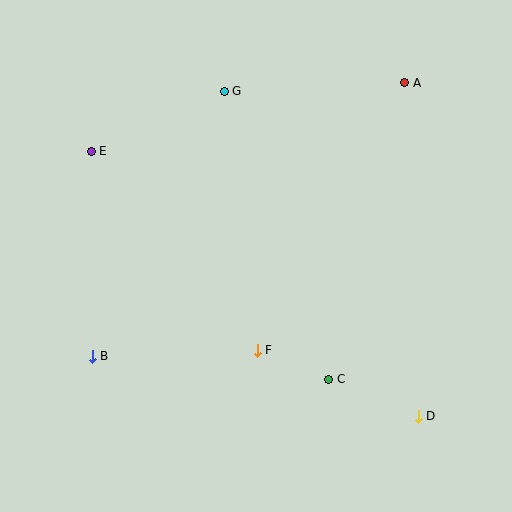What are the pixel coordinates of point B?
Point B is at (92, 356).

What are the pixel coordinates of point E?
Point E is at (91, 151).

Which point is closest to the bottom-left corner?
Point B is closest to the bottom-left corner.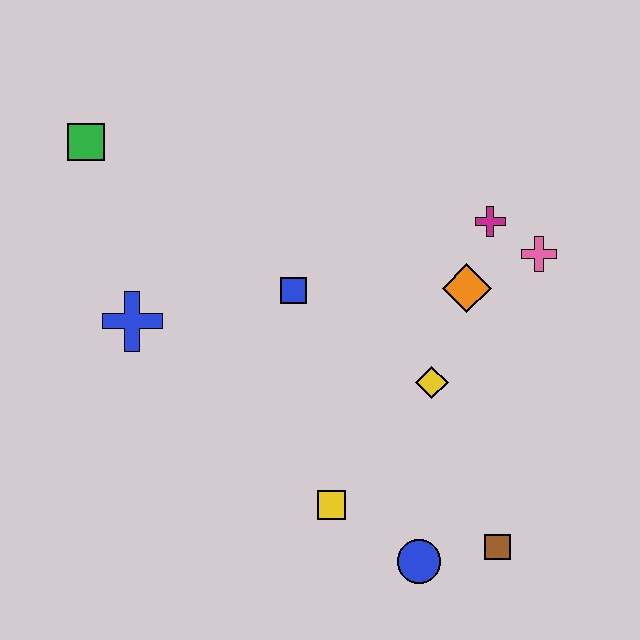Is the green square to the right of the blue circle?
No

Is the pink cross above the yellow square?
Yes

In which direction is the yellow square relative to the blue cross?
The yellow square is to the right of the blue cross.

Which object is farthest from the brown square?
The green square is farthest from the brown square.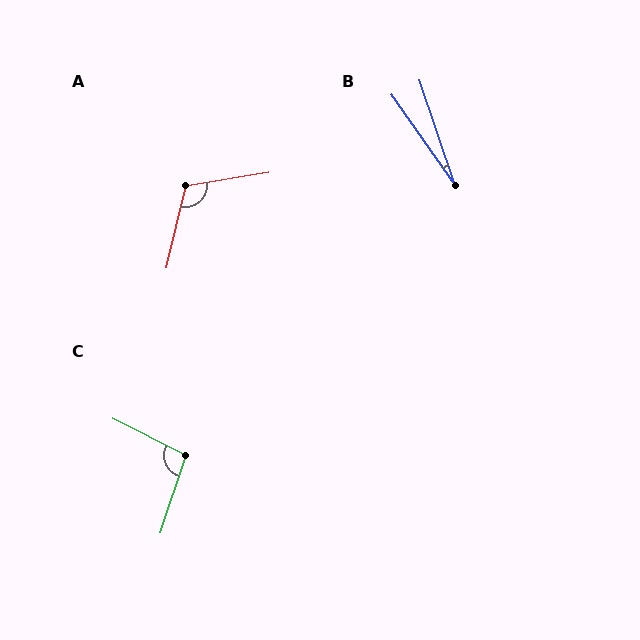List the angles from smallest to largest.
B (16°), C (99°), A (113°).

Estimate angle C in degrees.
Approximately 99 degrees.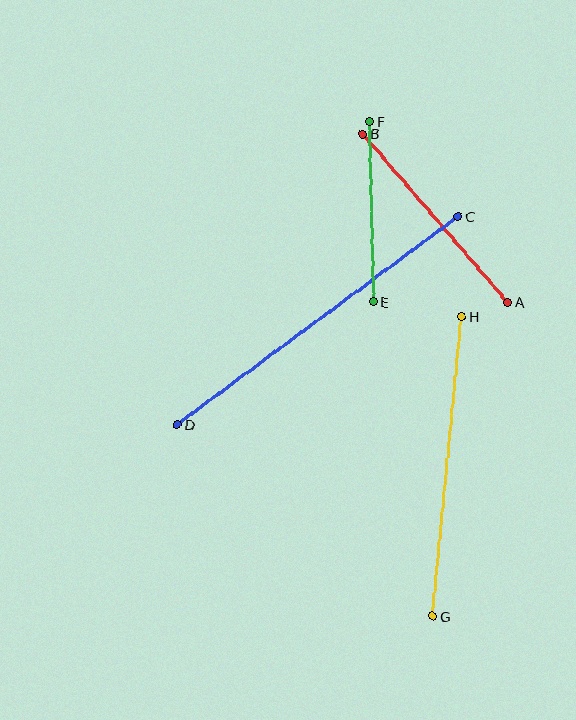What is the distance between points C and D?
The distance is approximately 350 pixels.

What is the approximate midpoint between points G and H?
The midpoint is at approximately (447, 466) pixels.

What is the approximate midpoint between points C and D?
The midpoint is at approximately (318, 321) pixels.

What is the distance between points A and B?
The distance is approximately 222 pixels.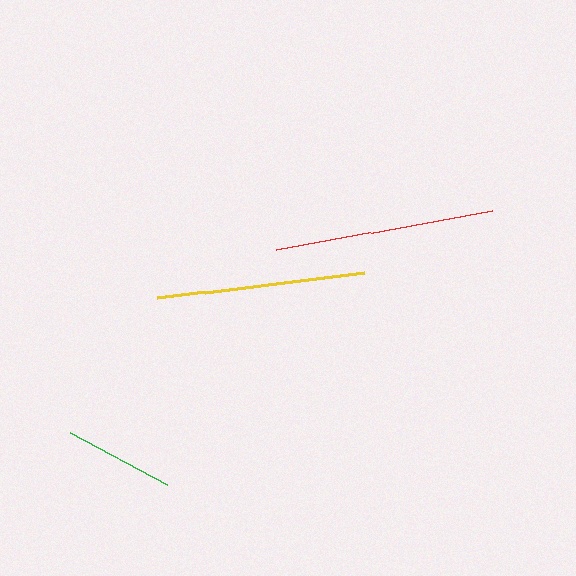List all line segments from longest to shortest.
From longest to shortest: red, yellow, green.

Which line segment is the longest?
The red line is the longest at approximately 220 pixels.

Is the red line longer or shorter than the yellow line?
The red line is longer than the yellow line.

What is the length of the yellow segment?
The yellow segment is approximately 209 pixels long.